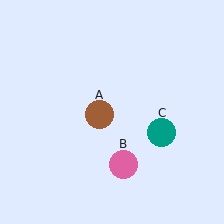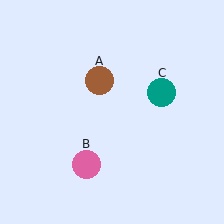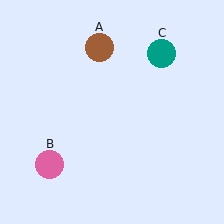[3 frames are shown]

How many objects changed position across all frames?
3 objects changed position: brown circle (object A), pink circle (object B), teal circle (object C).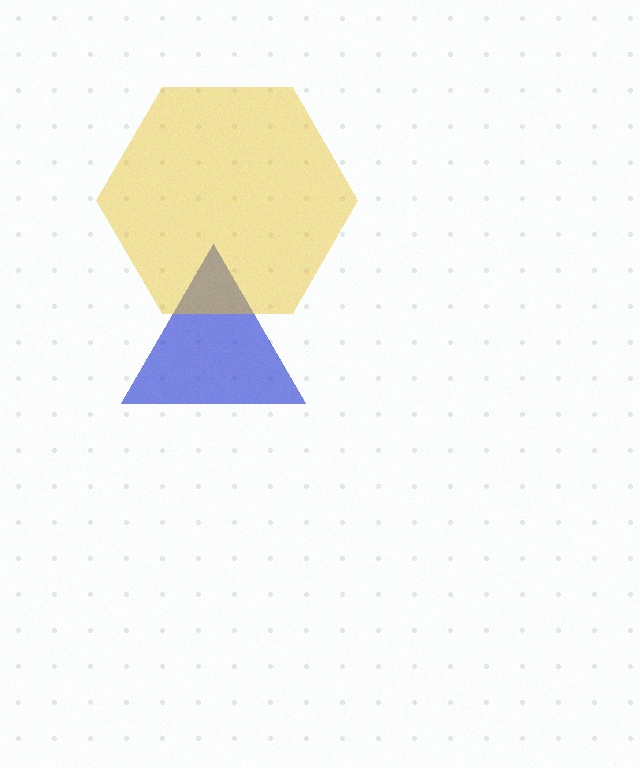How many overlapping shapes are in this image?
There are 2 overlapping shapes in the image.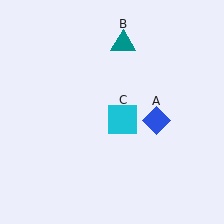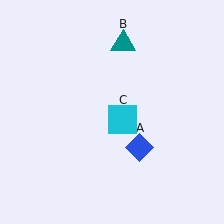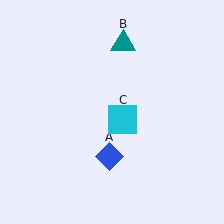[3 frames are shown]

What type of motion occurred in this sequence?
The blue diamond (object A) rotated clockwise around the center of the scene.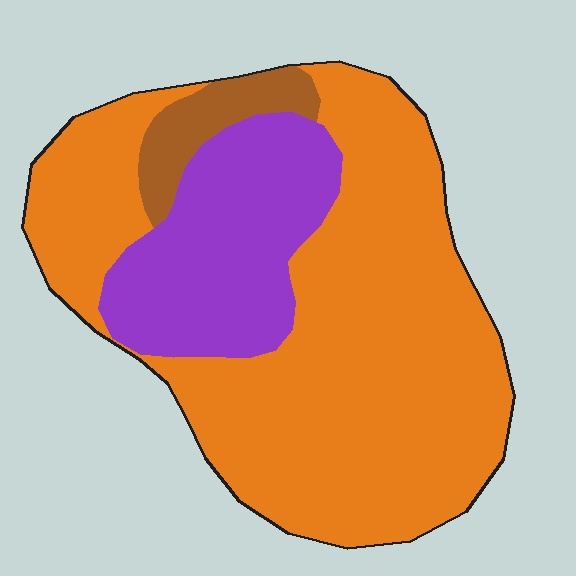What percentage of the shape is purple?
Purple covers around 25% of the shape.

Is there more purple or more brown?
Purple.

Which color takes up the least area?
Brown, at roughly 5%.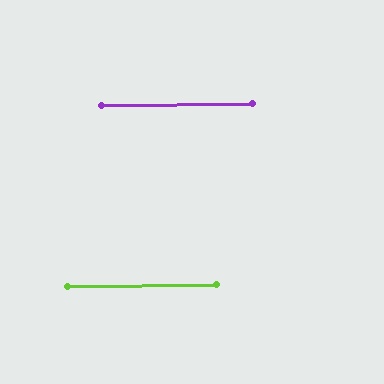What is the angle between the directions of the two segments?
Approximately 0 degrees.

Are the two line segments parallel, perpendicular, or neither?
Parallel — their directions differ by only 0.3°.